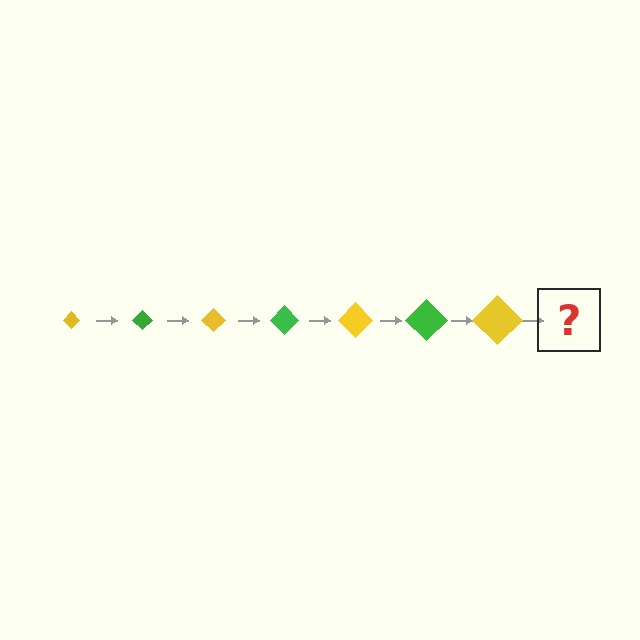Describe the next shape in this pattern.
It should be a green diamond, larger than the previous one.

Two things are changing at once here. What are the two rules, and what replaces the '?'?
The two rules are that the diamond grows larger each step and the color cycles through yellow and green. The '?' should be a green diamond, larger than the previous one.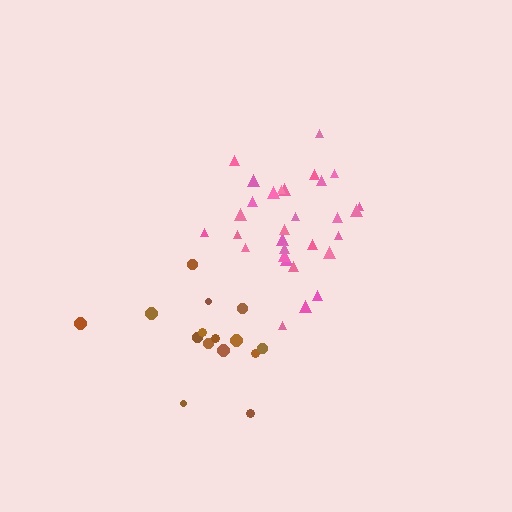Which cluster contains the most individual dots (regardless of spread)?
Pink (30).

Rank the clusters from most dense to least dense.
pink, brown.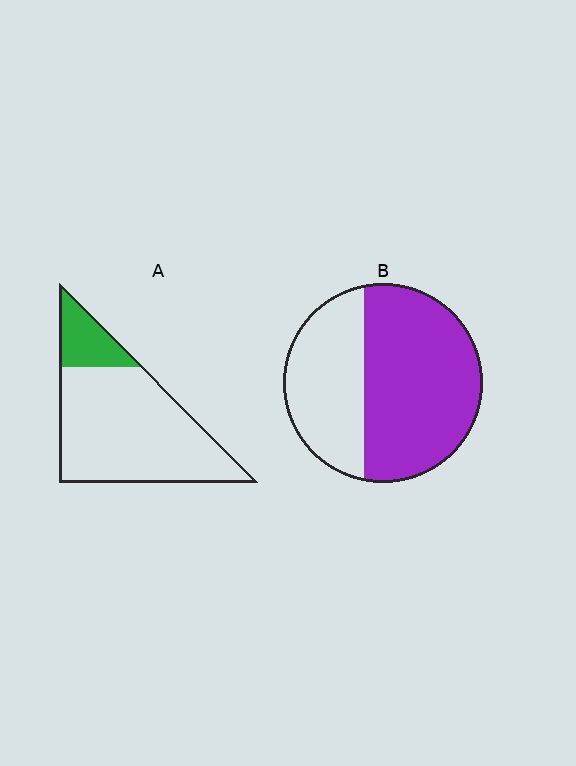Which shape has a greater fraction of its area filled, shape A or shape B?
Shape B.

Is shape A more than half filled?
No.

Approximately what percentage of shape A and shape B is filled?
A is approximately 20% and B is approximately 60%.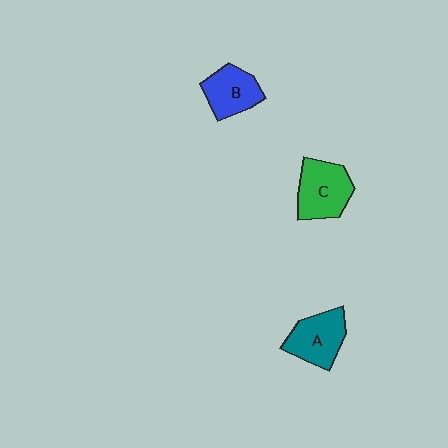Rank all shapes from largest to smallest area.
From largest to smallest: C (green), A (teal), B (blue).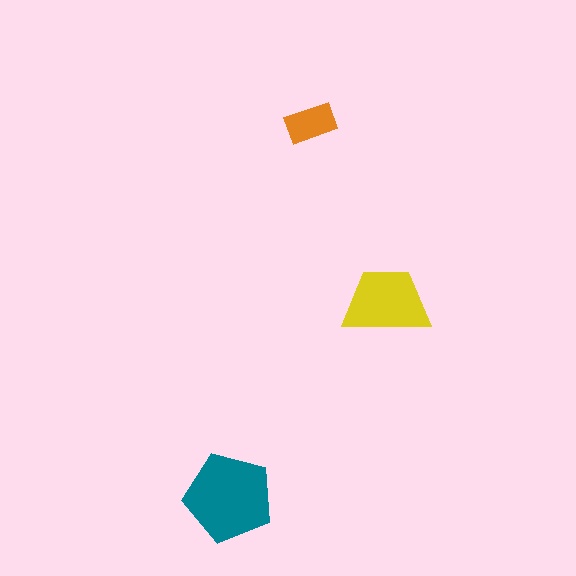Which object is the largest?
The teal pentagon.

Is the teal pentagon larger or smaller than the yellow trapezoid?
Larger.